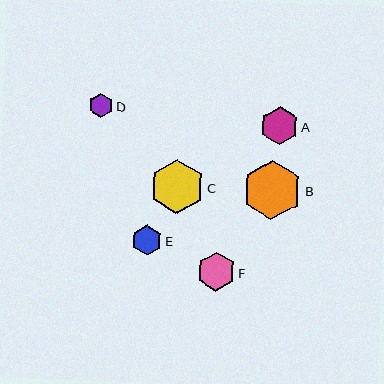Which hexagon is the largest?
Hexagon B is the largest with a size of approximately 59 pixels.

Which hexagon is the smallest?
Hexagon D is the smallest with a size of approximately 24 pixels.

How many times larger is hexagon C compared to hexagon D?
Hexagon C is approximately 2.3 times the size of hexagon D.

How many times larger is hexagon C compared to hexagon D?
Hexagon C is approximately 2.3 times the size of hexagon D.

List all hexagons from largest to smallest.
From largest to smallest: B, C, F, A, E, D.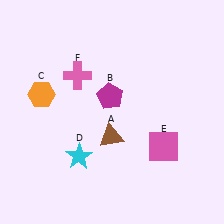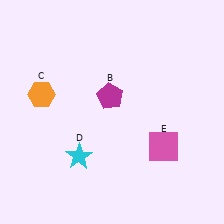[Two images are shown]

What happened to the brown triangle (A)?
The brown triangle (A) was removed in Image 2. It was in the bottom-left area of Image 1.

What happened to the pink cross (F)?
The pink cross (F) was removed in Image 2. It was in the top-left area of Image 1.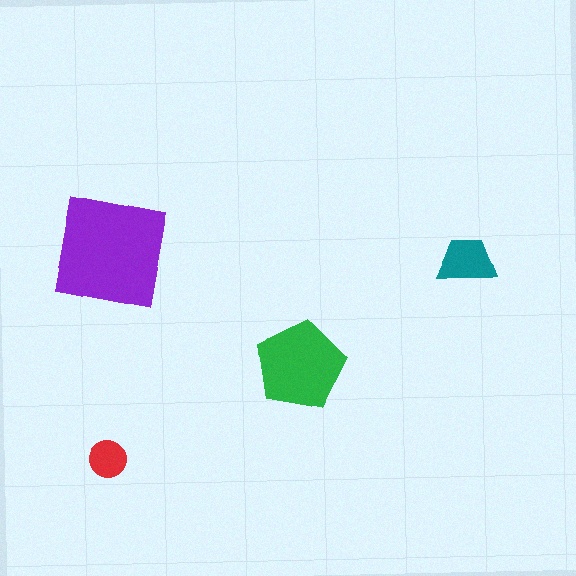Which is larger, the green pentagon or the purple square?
The purple square.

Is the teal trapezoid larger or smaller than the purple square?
Smaller.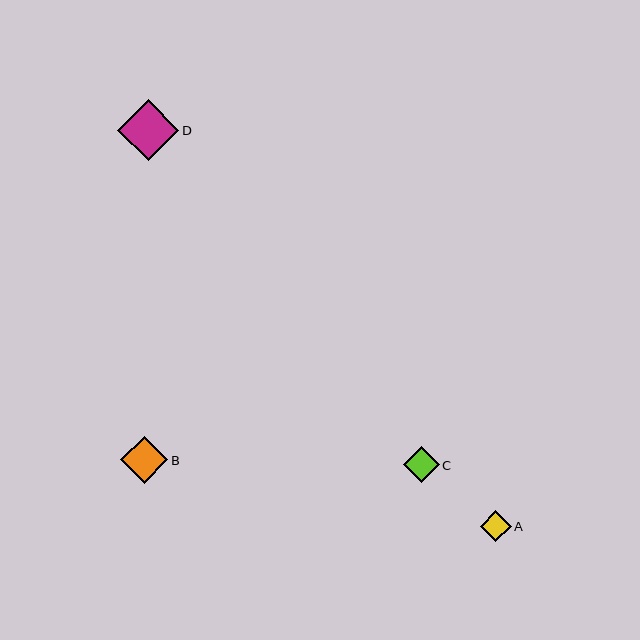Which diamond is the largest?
Diamond D is the largest with a size of approximately 62 pixels.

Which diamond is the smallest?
Diamond A is the smallest with a size of approximately 31 pixels.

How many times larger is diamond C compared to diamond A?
Diamond C is approximately 1.2 times the size of diamond A.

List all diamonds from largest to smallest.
From largest to smallest: D, B, C, A.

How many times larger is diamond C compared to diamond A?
Diamond C is approximately 1.2 times the size of diamond A.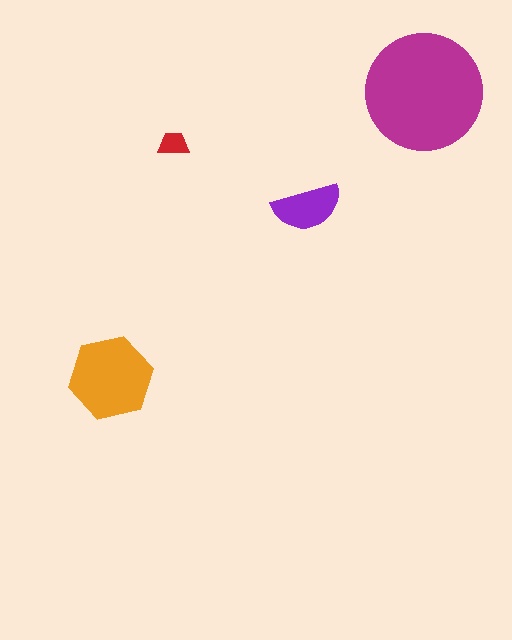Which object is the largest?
The magenta circle.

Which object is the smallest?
The red trapezoid.